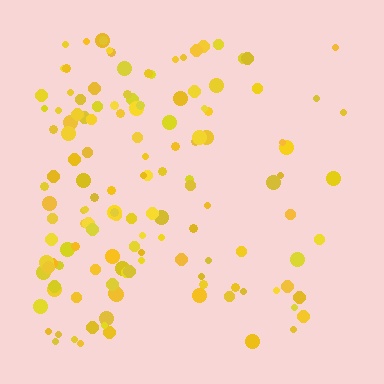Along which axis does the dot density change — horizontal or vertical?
Horizontal.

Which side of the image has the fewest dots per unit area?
The right.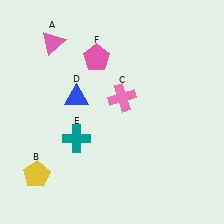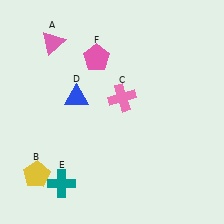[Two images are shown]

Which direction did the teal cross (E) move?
The teal cross (E) moved down.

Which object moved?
The teal cross (E) moved down.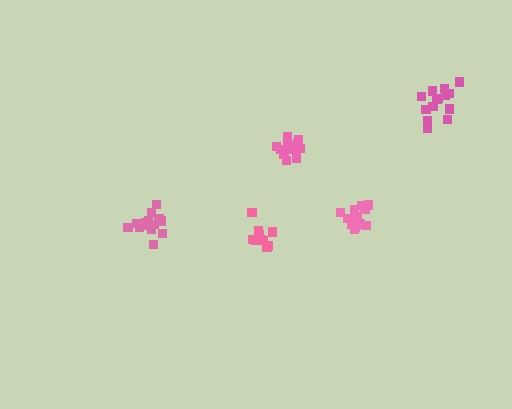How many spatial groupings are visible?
There are 5 spatial groupings.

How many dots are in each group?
Group 1: 14 dots, Group 2: 10 dots, Group 3: 12 dots, Group 4: 13 dots, Group 5: 15 dots (64 total).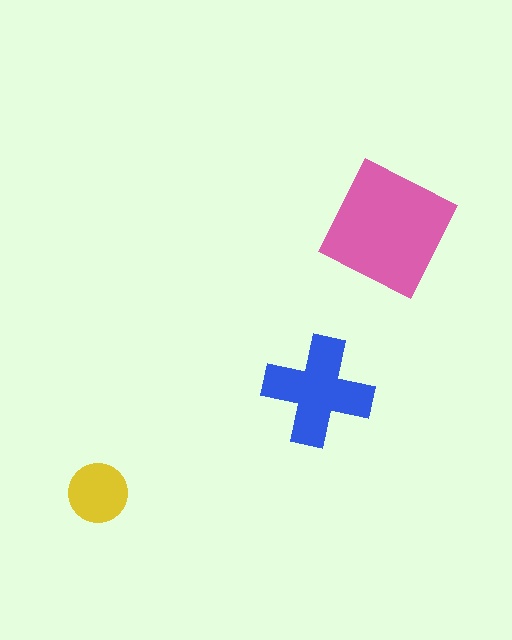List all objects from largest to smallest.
The pink square, the blue cross, the yellow circle.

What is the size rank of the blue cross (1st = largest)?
2nd.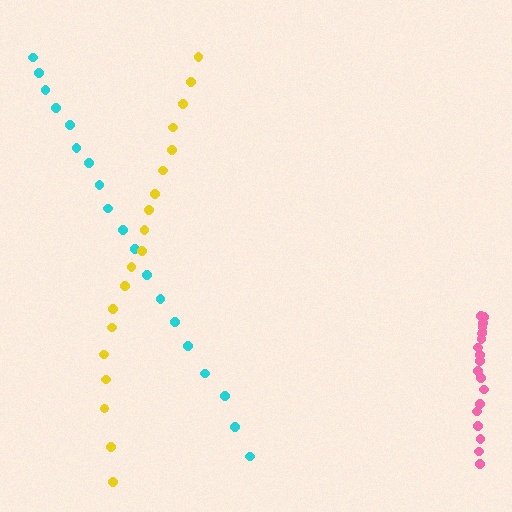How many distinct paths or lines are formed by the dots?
There are 3 distinct paths.